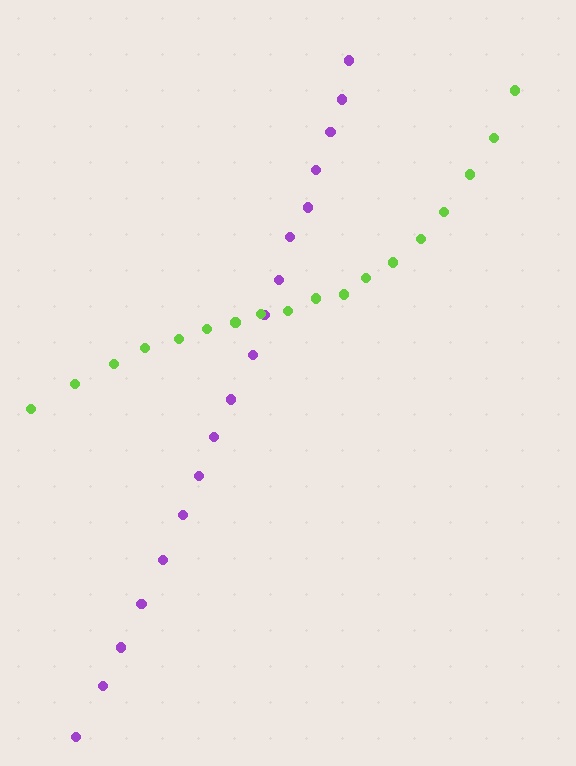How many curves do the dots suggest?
There are 2 distinct paths.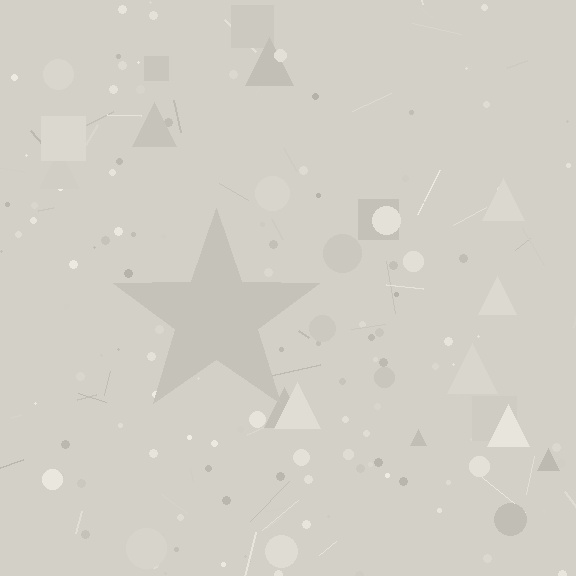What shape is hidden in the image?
A star is hidden in the image.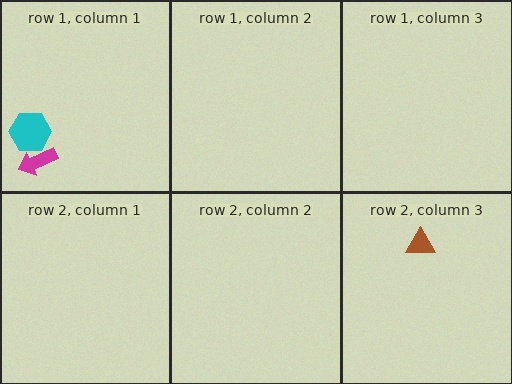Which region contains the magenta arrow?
The row 1, column 1 region.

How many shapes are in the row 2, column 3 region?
1.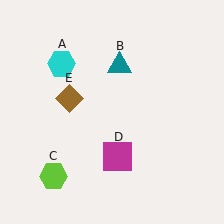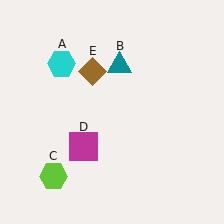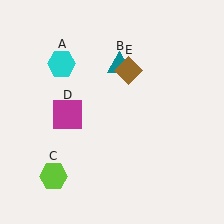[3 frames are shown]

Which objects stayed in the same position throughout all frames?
Cyan hexagon (object A) and teal triangle (object B) and lime hexagon (object C) remained stationary.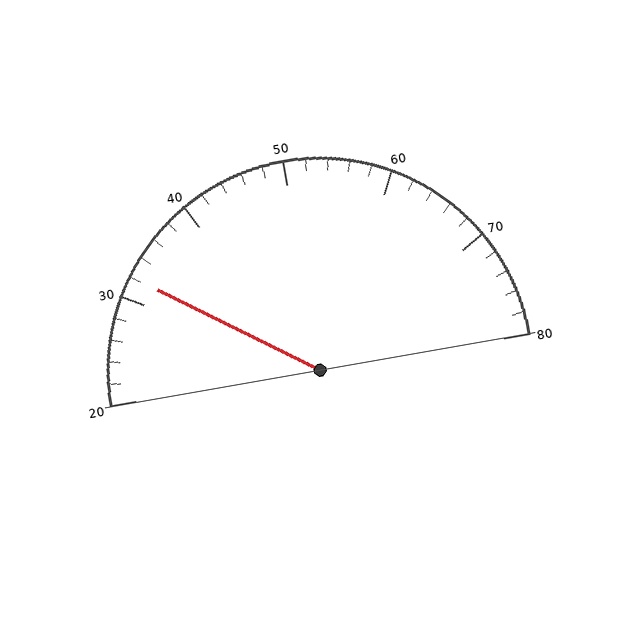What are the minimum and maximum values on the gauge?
The gauge ranges from 20 to 80.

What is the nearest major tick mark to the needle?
The nearest major tick mark is 30.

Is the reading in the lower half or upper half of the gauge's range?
The reading is in the lower half of the range (20 to 80).